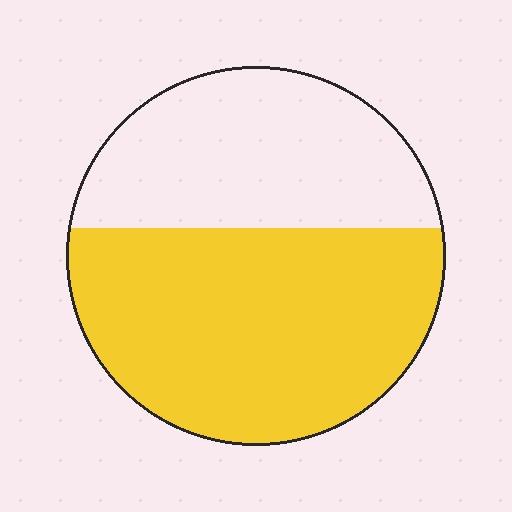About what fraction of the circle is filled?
About three fifths (3/5).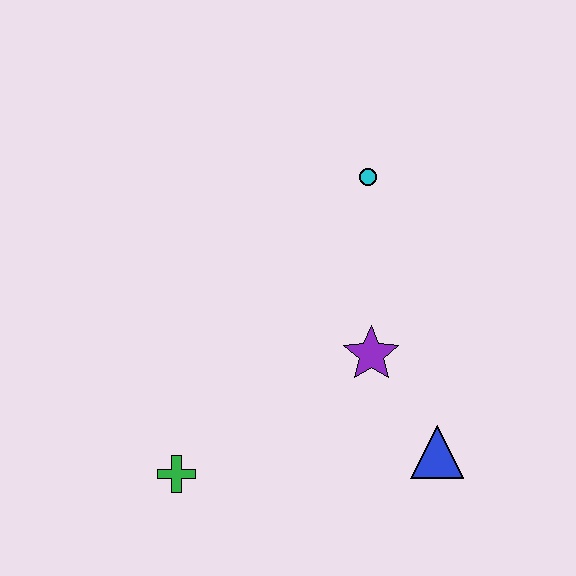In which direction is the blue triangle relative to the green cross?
The blue triangle is to the right of the green cross.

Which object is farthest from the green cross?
The cyan circle is farthest from the green cross.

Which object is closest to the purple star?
The blue triangle is closest to the purple star.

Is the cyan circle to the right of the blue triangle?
No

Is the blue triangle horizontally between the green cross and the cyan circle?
No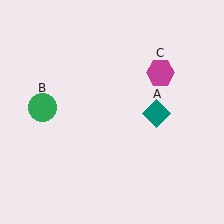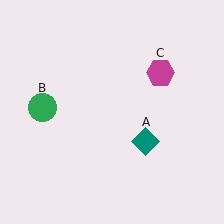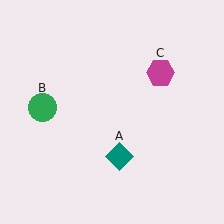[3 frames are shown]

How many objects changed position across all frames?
1 object changed position: teal diamond (object A).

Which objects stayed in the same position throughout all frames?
Green circle (object B) and magenta hexagon (object C) remained stationary.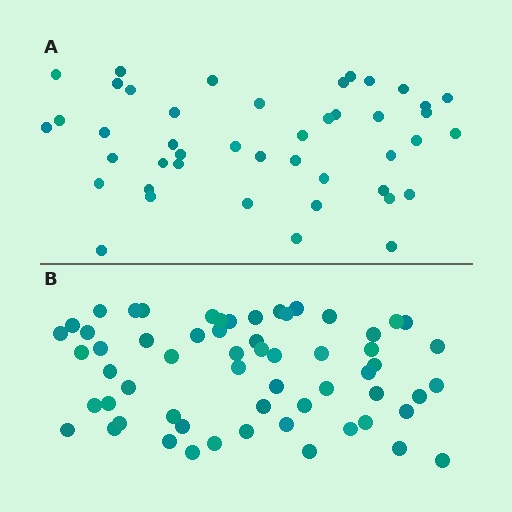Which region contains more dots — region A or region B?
Region B (the bottom region) has more dots.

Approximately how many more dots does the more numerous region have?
Region B has approximately 15 more dots than region A.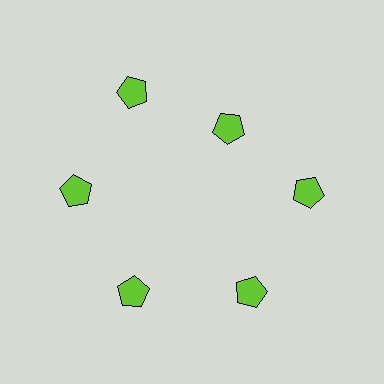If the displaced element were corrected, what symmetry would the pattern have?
It would have 6-fold rotational symmetry — the pattern would map onto itself every 60 degrees.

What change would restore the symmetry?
The symmetry would be restored by moving it outward, back onto the ring so that all 6 pentagons sit at equal angles and equal distance from the center.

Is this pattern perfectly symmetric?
No. The 6 lime pentagons are arranged in a ring, but one element near the 1 o'clock position is pulled inward toward the center, breaking the 6-fold rotational symmetry.